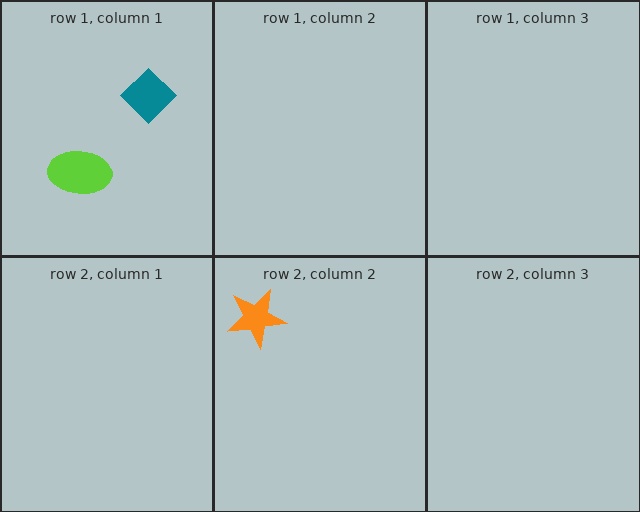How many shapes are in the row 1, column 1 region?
2.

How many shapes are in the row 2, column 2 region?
1.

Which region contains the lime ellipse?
The row 1, column 1 region.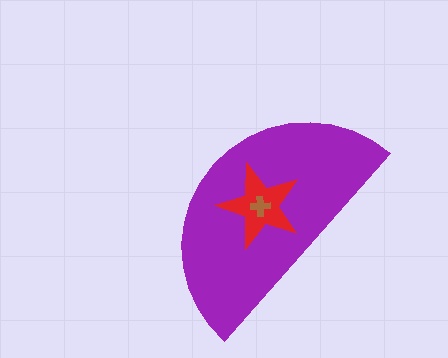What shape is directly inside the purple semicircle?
The red star.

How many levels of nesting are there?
3.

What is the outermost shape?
The purple semicircle.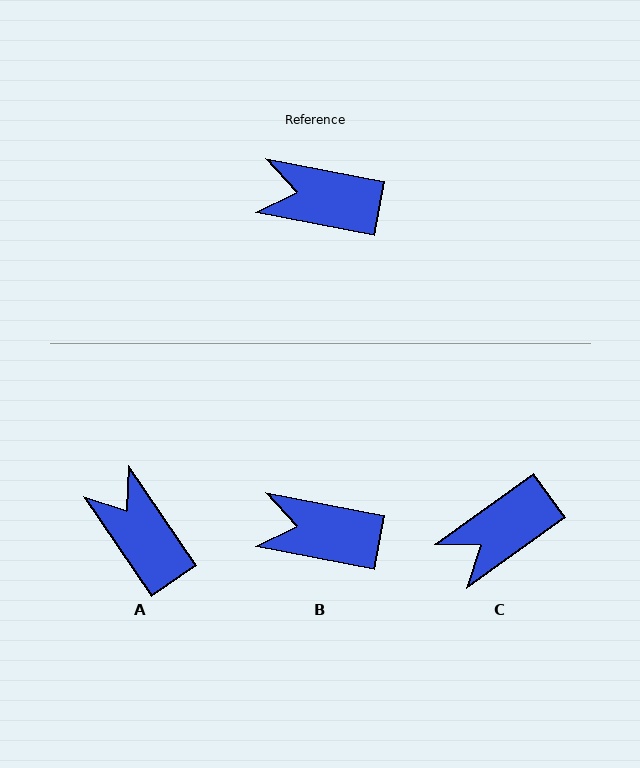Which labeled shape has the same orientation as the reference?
B.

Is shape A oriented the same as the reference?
No, it is off by about 45 degrees.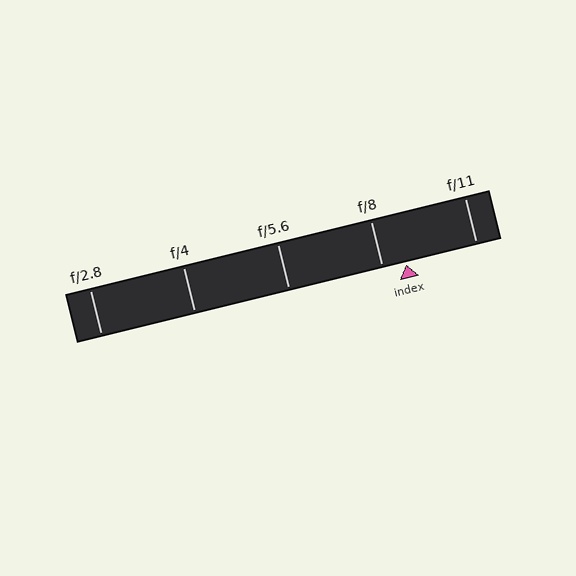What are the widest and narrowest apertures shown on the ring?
The widest aperture shown is f/2.8 and the narrowest is f/11.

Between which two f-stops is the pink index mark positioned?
The index mark is between f/8 and f/11.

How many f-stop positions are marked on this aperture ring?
There are 5 f-stop positions marked.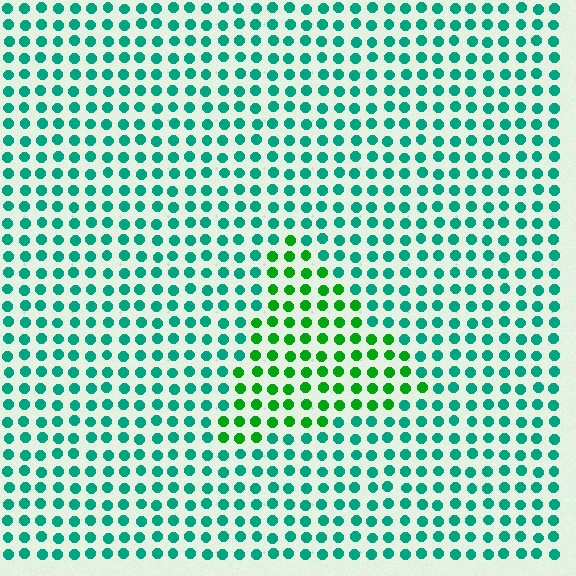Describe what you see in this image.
The image is filled with small teal elements in a uniform arrangement. A triangle-shaped region is visible where the elements are tinted to a slightly different hue, forming a subtle color boundary.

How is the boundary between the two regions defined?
The boundary is defined purely by a slight shift in hue (about 41 degrees). Spacing, size, and orientation are identical on both sides.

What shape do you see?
I see a triangle.